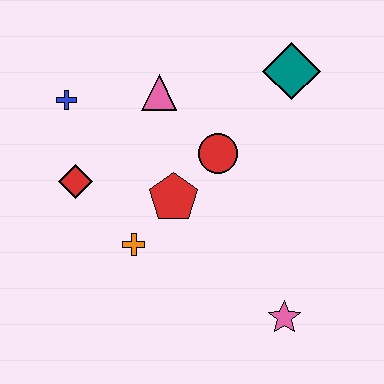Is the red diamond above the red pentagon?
Yes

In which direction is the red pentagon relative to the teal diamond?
The red pentagon is below the teal diamond.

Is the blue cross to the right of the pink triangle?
No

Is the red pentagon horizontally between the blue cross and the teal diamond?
Yes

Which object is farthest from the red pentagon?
The teal diamond is farthest from the red pentagon.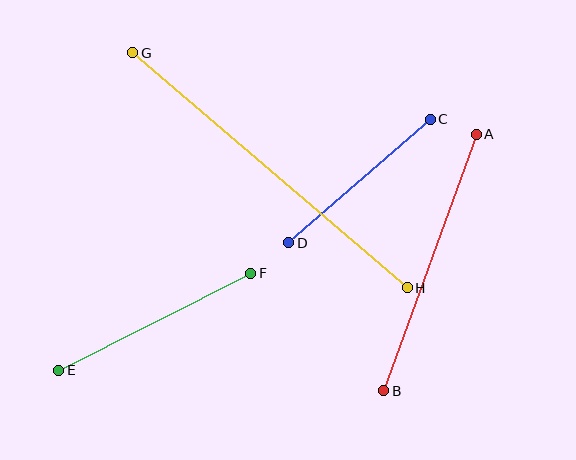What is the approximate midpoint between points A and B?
The midpoint is at approximately (430, 263) pixels.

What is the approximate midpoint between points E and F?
The midpoint is at approximately (155, 322) pixels.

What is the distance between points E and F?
The distance is approximately 215 pixels.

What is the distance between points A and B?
The distance is approximately 273 pixels.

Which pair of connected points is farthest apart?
Points G and H are farthest apart.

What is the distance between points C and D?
The distance is approximately 188 pixels.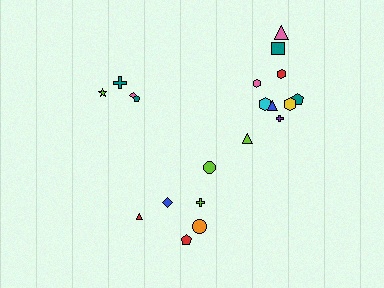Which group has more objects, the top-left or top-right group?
The top-right group.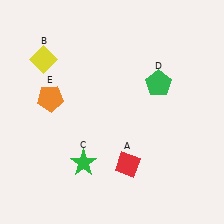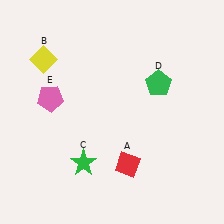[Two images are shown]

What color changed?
The pentagon (E) changed from orange in Image 1 to pink in Image 2.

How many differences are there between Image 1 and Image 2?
There is 1 difference between the two images.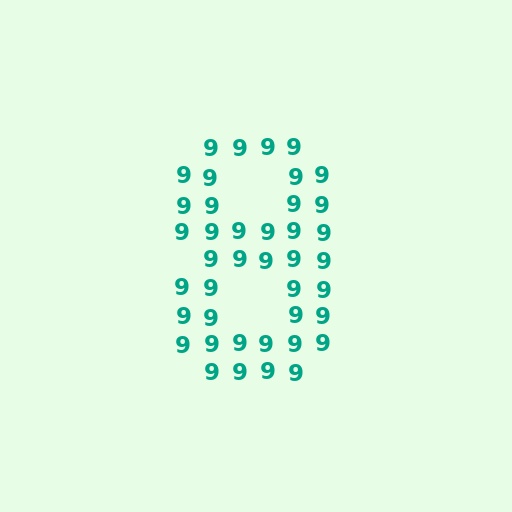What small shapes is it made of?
It is made of small digit 9's.